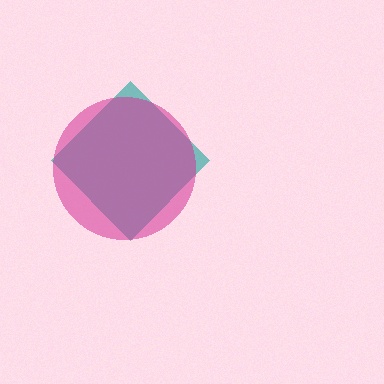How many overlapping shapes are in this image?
There are 2 overlapping shapes in the image.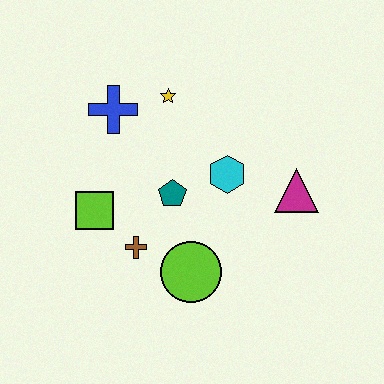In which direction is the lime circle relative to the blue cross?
The lime circle is below the blue cross.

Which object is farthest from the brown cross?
The magenta triangle is farthest from the brown cross.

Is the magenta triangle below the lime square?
No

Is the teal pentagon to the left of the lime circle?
Yes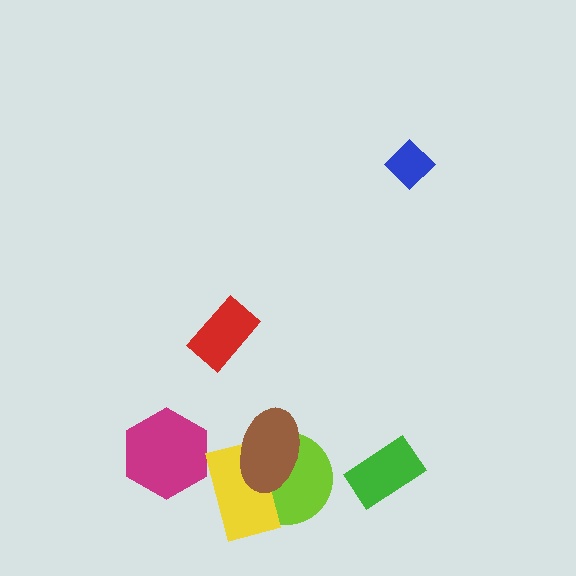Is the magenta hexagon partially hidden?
No, no other shape covers it.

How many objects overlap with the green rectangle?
0 objects overlap with the green rectangle.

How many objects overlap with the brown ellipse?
2 objects overlap with the brown ellipse.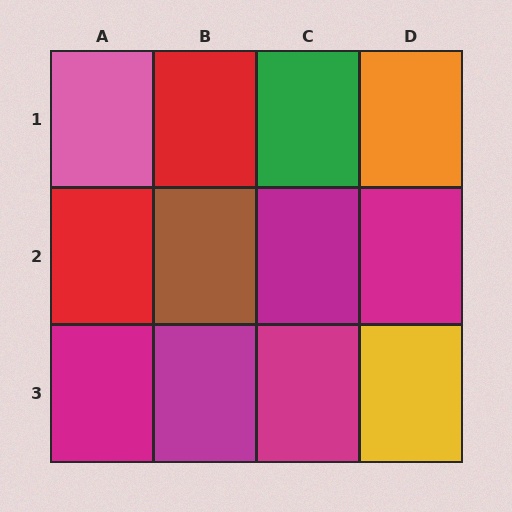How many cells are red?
2 cells are red.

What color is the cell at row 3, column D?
Yellow.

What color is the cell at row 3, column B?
Magenta.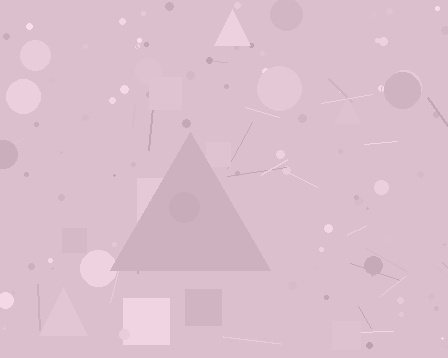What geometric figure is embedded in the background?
A triangle is embedded in the background.